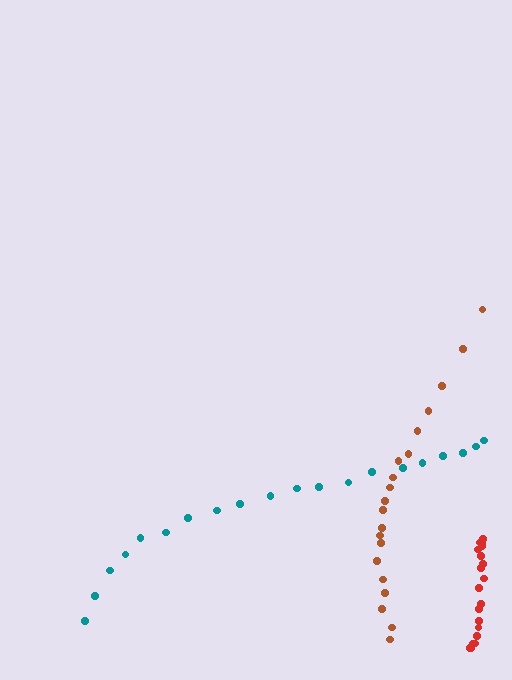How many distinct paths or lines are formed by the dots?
There are 3 distinct paths.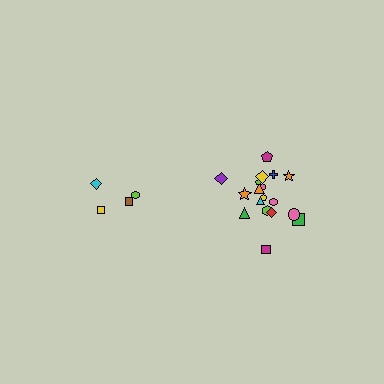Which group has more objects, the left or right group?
The right group.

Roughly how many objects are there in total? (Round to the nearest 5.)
Roughly 20 objects in total.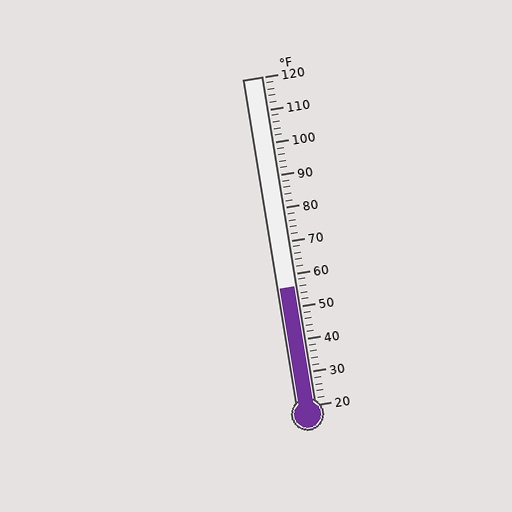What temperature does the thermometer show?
The thermometer shows approximately 56°F.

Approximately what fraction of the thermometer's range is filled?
The thermometer is filled to approximately 35% of its range.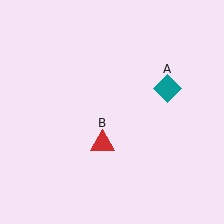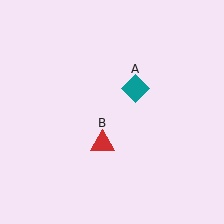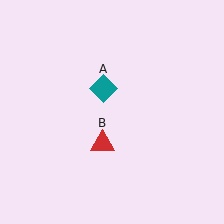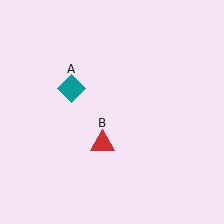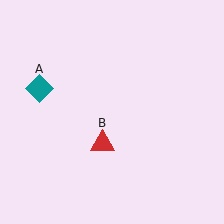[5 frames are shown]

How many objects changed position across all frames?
1 object changed position: teal diamond (object A).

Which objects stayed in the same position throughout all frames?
Red triangle (object B) remained stationary.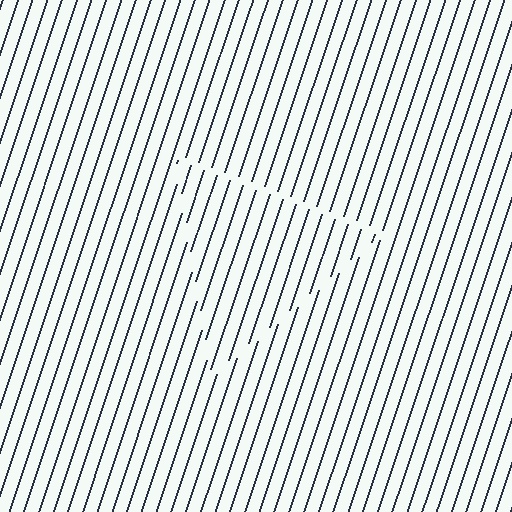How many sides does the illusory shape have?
3 sides — the line-ends trace a triangle.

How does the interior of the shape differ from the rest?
The interior of the shape contains the same grating, shifted by half a period — the contour is defined by the phase discontinuity where line-ends from the inner and outer gratings abut.